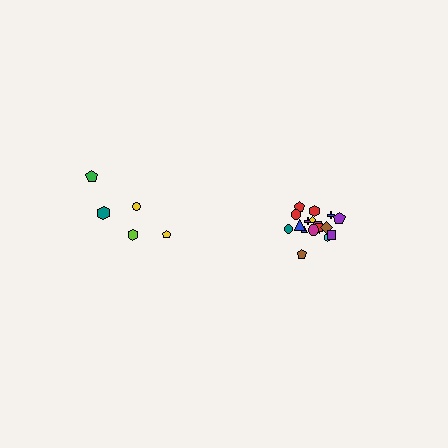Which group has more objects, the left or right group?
The right group.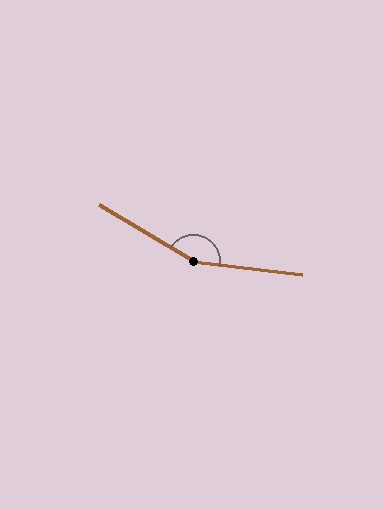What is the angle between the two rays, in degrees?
Approximately 156 degrees.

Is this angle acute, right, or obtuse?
It is obtuse.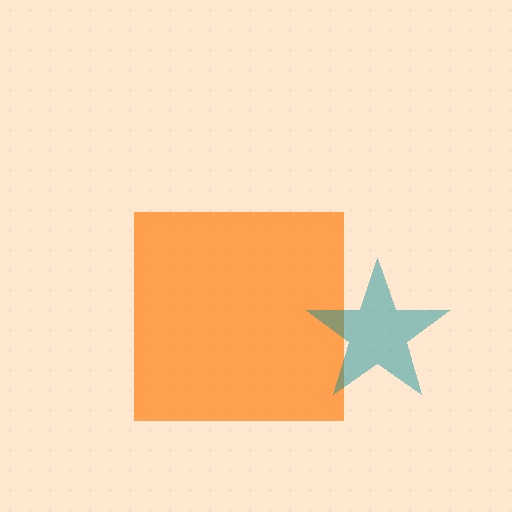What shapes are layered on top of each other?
The layered shapes are: an orange square, a teal star.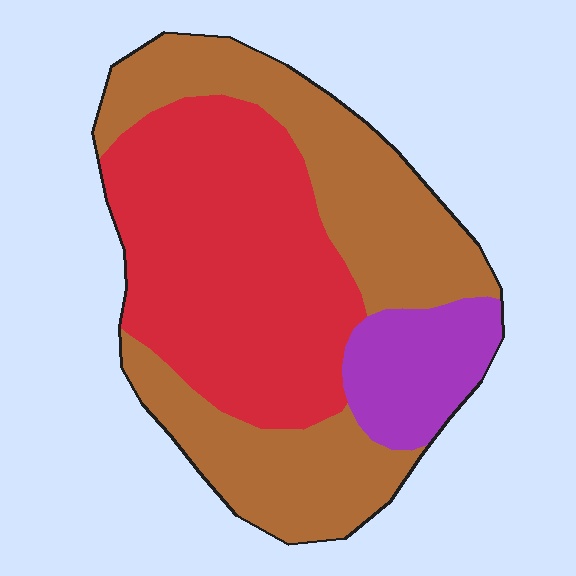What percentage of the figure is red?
Red takes up about two fifths (2/5) of the figure.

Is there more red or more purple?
Red.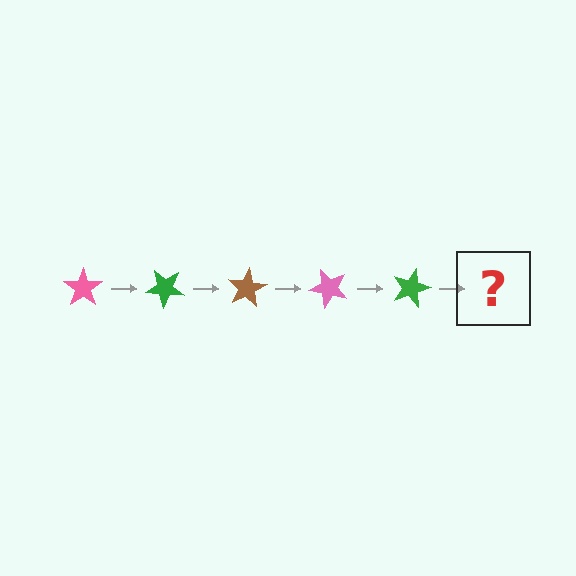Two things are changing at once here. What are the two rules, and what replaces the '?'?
The two rules are that it rotates 40 degrees each step and the color cycles through pink, green, and brown. The '?' should be a brown star, rotated 200 degrees from the start.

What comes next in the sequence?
The next element should be a brown star, rotated 200 degrees from the start.